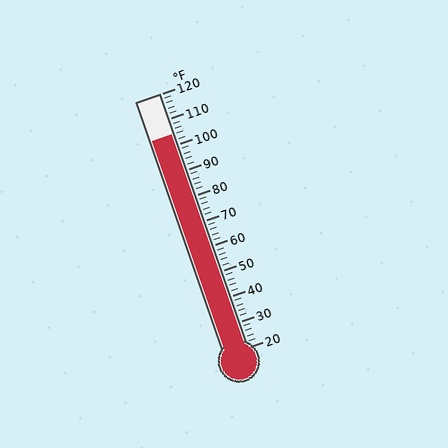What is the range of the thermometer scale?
The thermometer scale ranges from 20°F to 120°F.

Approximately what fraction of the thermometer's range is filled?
The thermometer is filled to approximately 85% of its range.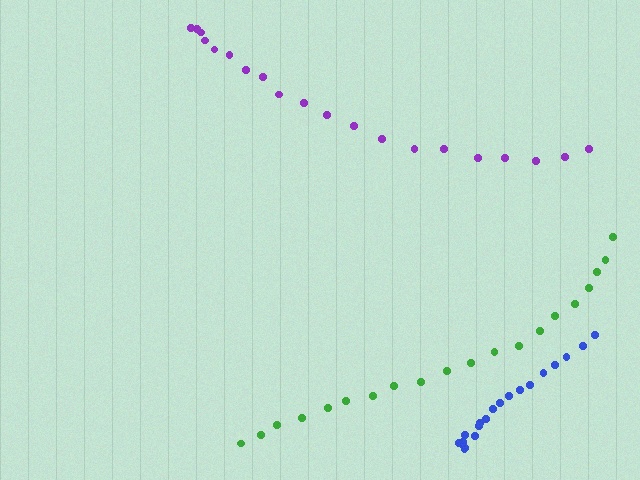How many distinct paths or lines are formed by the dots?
There are 3 distinct paths.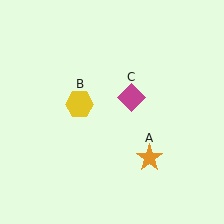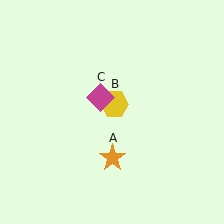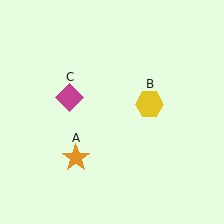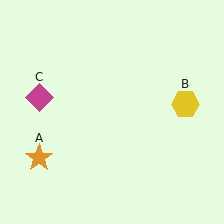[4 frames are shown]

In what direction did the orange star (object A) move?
The orange star (object A) moved left.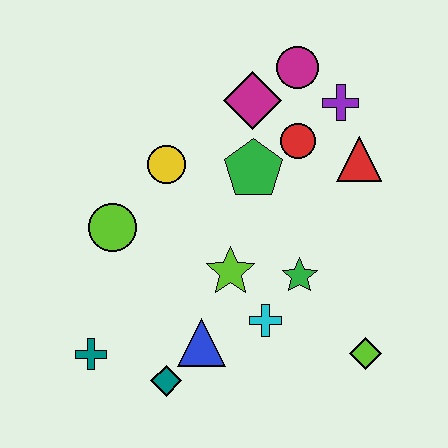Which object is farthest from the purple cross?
The teal cross is farthest from the purple cross.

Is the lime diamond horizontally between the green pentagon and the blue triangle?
No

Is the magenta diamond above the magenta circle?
No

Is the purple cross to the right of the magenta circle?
Yes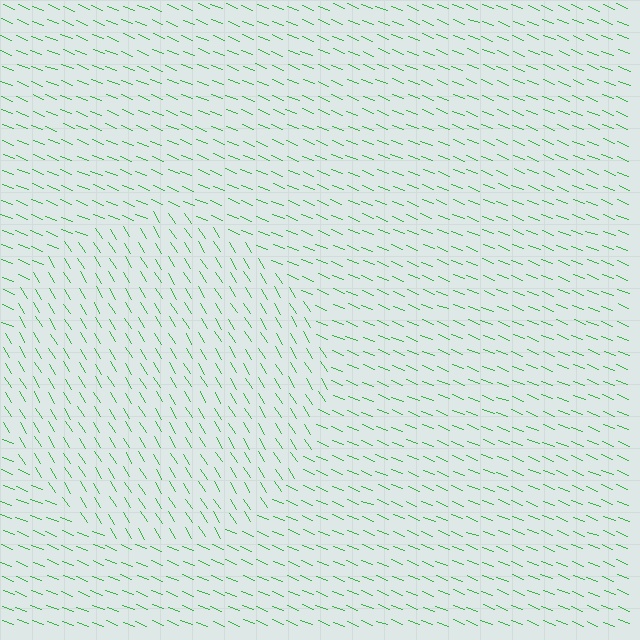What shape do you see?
I see a circle.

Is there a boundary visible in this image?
Yes, there is a texture boundary formed by a change in line orientation.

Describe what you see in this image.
The image is filled with small green line segments. A circle region in the image has lines oriented differently from the surrounding lines, creating a visible texture boundary.